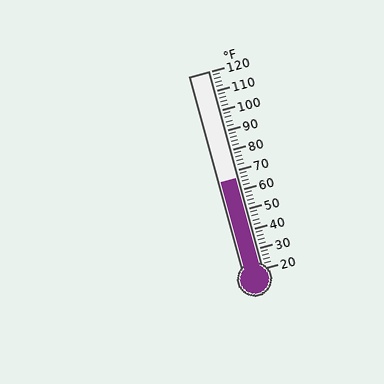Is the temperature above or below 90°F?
The temperature is below 90°F.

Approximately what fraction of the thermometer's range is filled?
The thermometer is filled to approximately 45% of its range.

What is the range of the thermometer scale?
The thermometer scale ranges from 20°F to 120°F.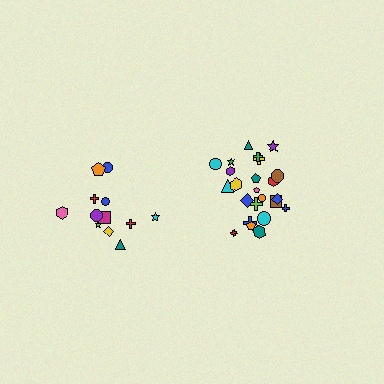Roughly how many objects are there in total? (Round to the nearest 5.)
Roughly 35 objects in total.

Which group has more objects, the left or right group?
The right group.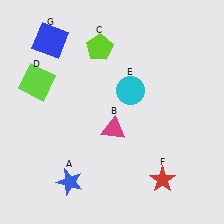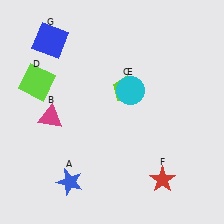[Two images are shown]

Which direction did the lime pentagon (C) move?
The lime pentagon (C) moved down.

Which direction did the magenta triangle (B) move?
The magenta triangle (B) moved left.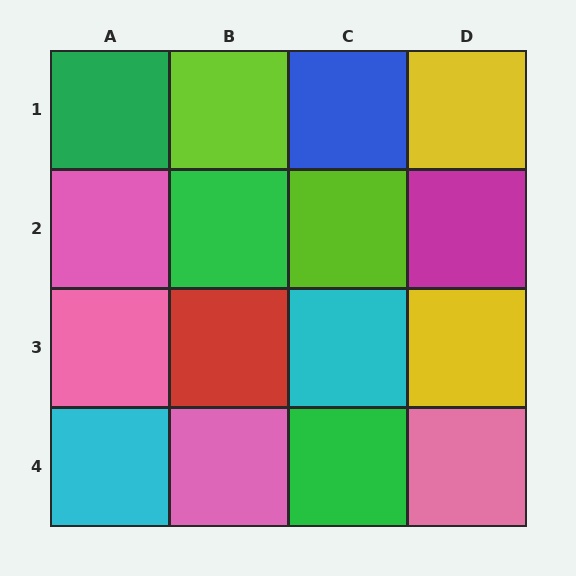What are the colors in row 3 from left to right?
Pink, red, cyan, yellow.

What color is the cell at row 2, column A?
Pink.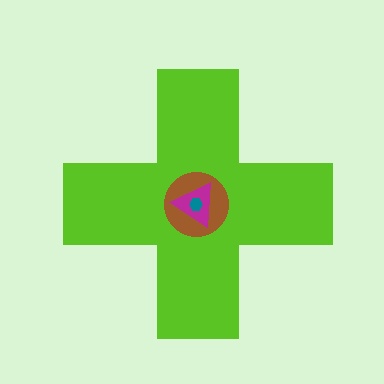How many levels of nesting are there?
4.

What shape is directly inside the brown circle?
The magenta triangle.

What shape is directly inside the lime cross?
The brown circle.